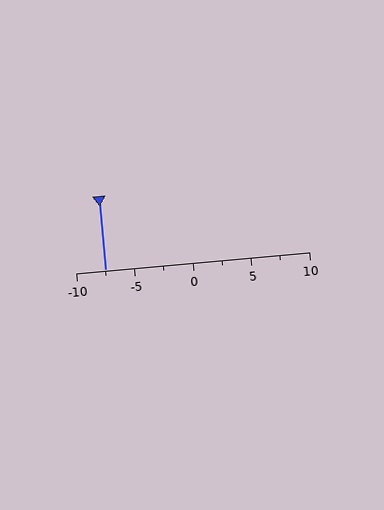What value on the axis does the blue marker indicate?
The marker indicates approximately -7.5.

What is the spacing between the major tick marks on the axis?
The major ticks are spaced 5 apart.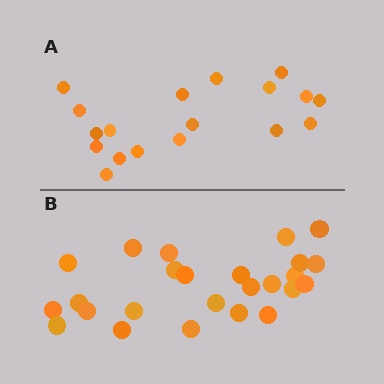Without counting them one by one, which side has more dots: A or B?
Region B (the bottom region) has more dots.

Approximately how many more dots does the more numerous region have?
Region B has roughly 8 or so more dots than region A.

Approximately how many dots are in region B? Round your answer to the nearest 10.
About 20 dots. (The exact count is 25, which rounds to 20.)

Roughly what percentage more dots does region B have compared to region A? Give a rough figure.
About 40% more.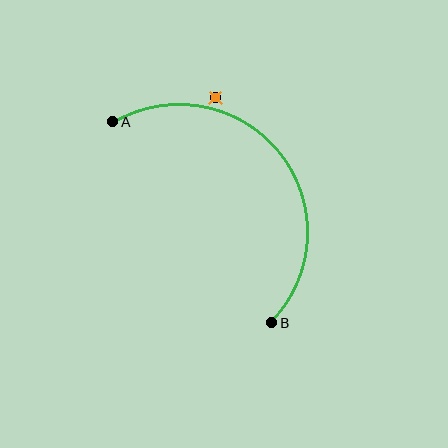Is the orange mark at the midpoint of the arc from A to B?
No — the orange mark does not lie on the arc at all. It sits slightly outside the curve.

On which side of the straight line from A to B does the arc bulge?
The arc bulges above and to the right of the straight line connecting A and B.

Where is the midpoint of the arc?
The arc midpoint is the point on the curve farthest from the straight line joining A and B. It sits above and to the right of that line.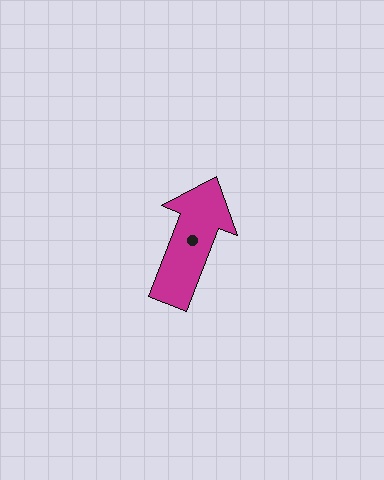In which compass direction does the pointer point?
North.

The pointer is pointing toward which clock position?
Roughly 1 o'clock.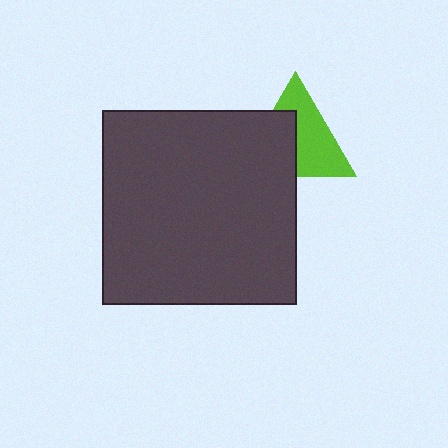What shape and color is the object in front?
The object in front is a dark gray square.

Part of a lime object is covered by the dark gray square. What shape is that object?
It is a triangle.